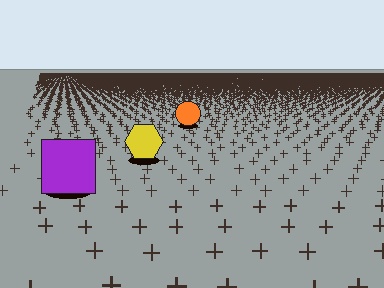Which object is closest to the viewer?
The purple square is closest. The texture marks near it are larger and more spread out.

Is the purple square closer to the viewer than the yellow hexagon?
Yes. The purple square is closer — you can tell from the texture gradient: the ground texture is coarser near it.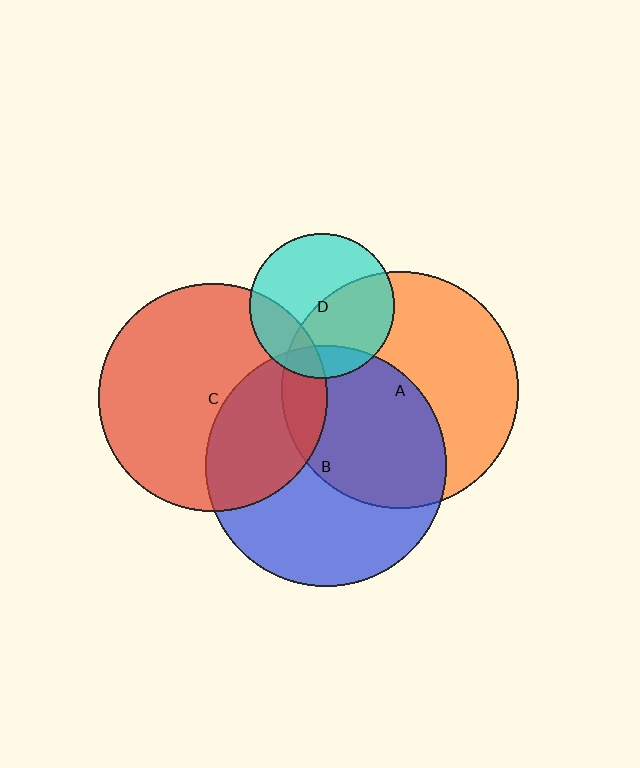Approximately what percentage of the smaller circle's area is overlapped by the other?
Approximately 20%.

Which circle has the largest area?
Circle B (blue).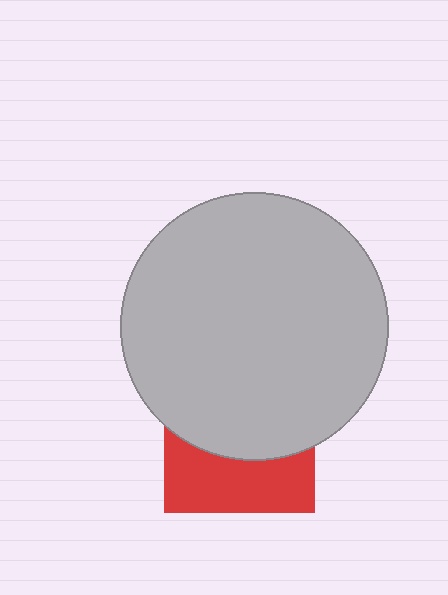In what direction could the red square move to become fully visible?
The red square could move down. That would shift it out from behind the light gray circle entirely.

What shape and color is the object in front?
The object in front is a light gray circle.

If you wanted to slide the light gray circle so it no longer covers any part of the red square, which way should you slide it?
Slide it up — that is the most direct way to separate the two shapes.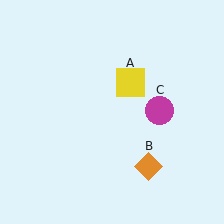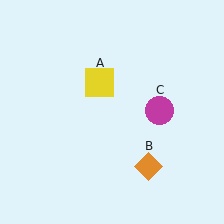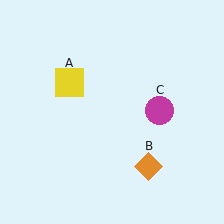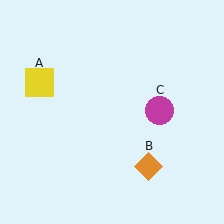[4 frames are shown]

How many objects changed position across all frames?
1 object changed position: yellow square (object A).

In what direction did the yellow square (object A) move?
The yellow square (object A) moved left.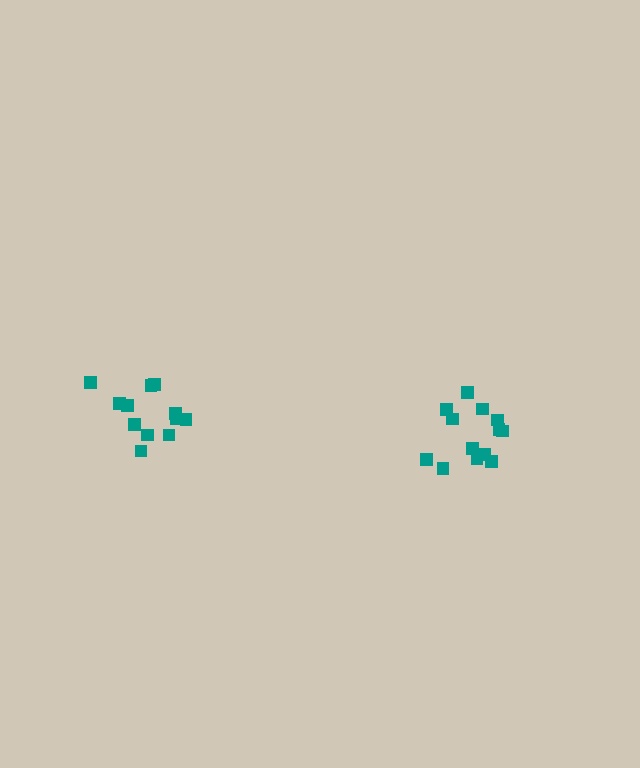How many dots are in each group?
Group 1: 12 dots, Group 2: 13 dots (25 total).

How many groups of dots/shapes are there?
There are 2 groups.